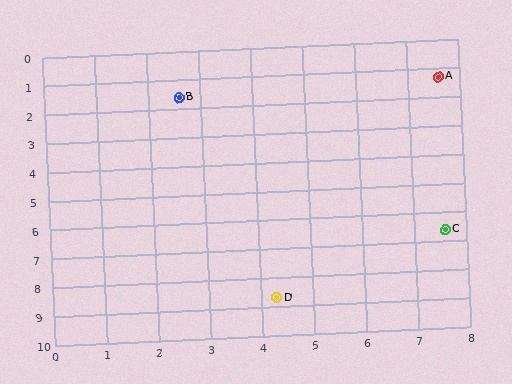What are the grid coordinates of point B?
Point B is at approximately (2.6, 1.6).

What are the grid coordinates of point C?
Point C is at approximately (7.6, 6.6).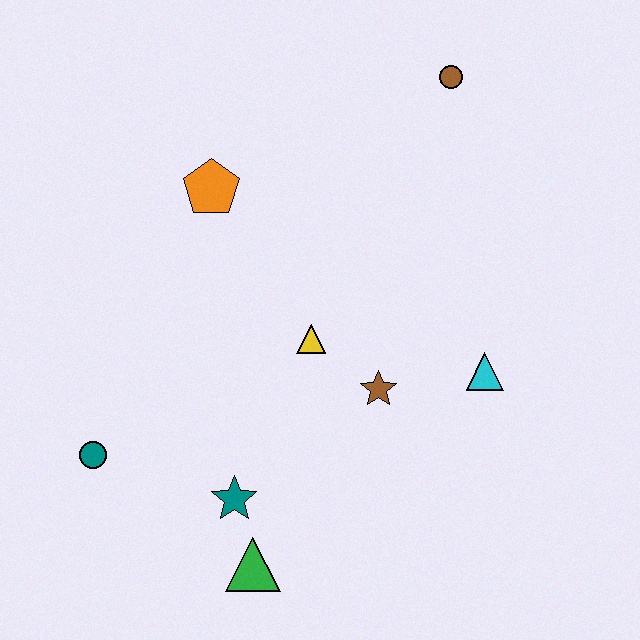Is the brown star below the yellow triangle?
Yes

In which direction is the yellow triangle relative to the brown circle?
The yellow triangle is below the brown circle.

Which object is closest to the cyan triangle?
The brown star is closest to the cyan triangle.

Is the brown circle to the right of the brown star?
Yes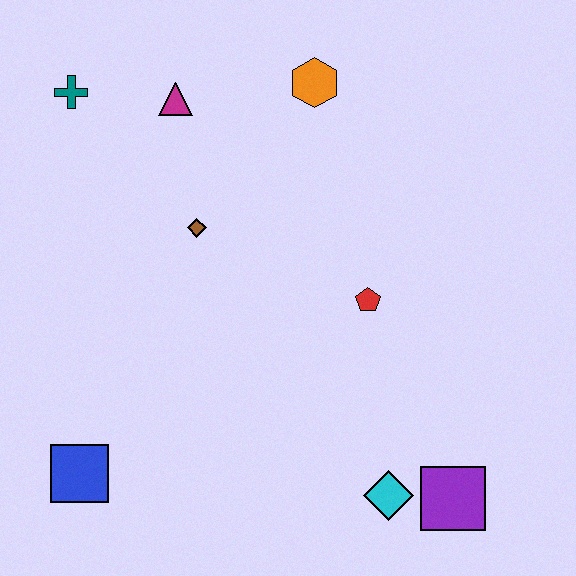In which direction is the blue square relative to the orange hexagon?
The blue square is below the orange hexagon.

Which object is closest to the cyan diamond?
The purple square is closest to the cyan diamond.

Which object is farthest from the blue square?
The orange hexagon is farthest from the blue square.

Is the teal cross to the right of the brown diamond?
No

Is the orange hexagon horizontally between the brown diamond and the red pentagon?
Yes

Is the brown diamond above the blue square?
Yes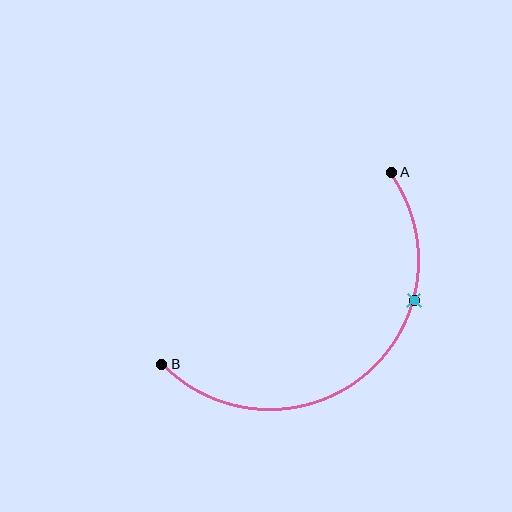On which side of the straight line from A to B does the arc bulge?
The arc bulges below and to the right of the straight line connecting A and B.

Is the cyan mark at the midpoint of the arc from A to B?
No. The cyan mark lies on the arc but is closer to endpoint A. The arc midpoint would be at the point on the curve equidistant along the arc from both A and B.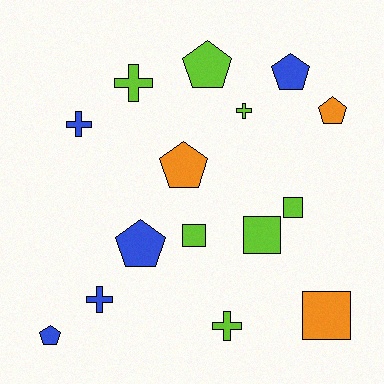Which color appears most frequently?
Lime, with 7 objects.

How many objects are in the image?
There are 15 objects.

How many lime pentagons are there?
There is 1 lime pentagon.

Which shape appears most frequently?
Pentagon, with 6 objects.